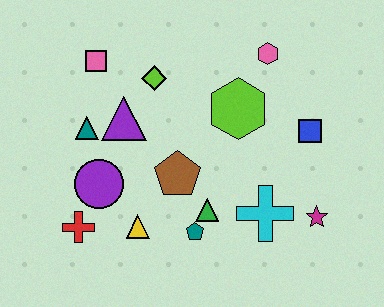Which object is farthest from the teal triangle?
The magenta star is farthest from the teal triangle.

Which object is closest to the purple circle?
The red cross is closest to the purple circle.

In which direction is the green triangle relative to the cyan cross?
The green triangle is to the left of the cyan cross.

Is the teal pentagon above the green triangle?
No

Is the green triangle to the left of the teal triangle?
No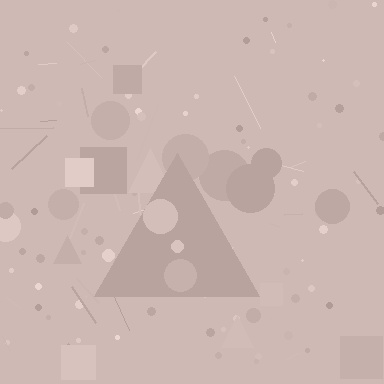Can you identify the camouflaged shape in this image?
The camouflaged shape is a triangle.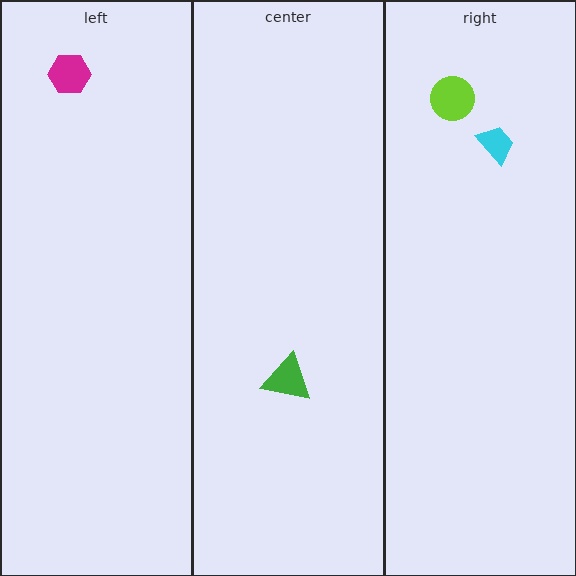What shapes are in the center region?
The green triangle.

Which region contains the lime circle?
The right region.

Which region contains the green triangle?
The center region.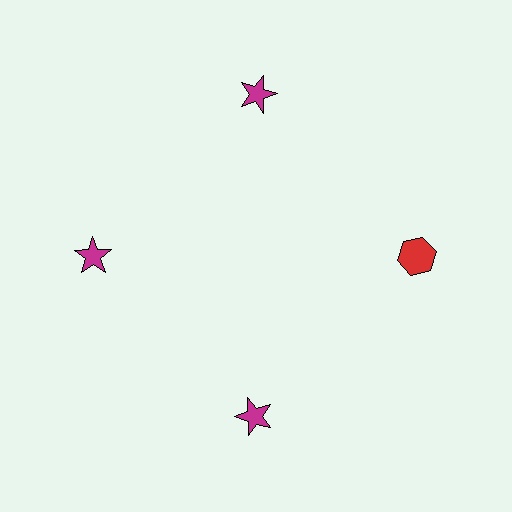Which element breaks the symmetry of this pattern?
The red hexagon at roughly the 3 o'clock position breaks the symmetry. All other shapes are magenta stars.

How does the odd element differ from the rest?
It differs in both color (red instead of magenta) and shape (hexagon instead of star).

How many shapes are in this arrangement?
There are 4 shapes arranged in a ring pattern.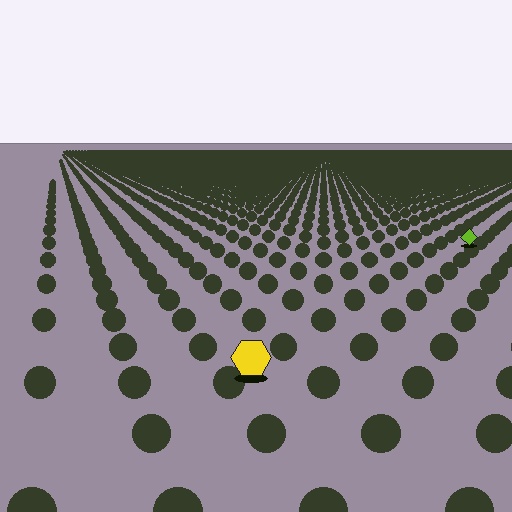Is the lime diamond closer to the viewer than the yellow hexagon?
No. The yellow hexagon is closer — you can tell from the texture gradient: the ground texture is coarser near it.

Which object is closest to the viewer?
The yellow hexagon is closest. The texture marks near it are larger and more spread out.